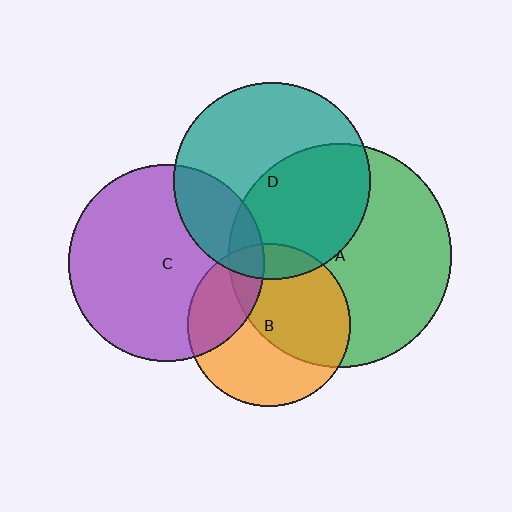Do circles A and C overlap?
Yes.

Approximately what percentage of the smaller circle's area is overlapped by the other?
Approximately 10%.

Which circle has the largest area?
Circle A (green).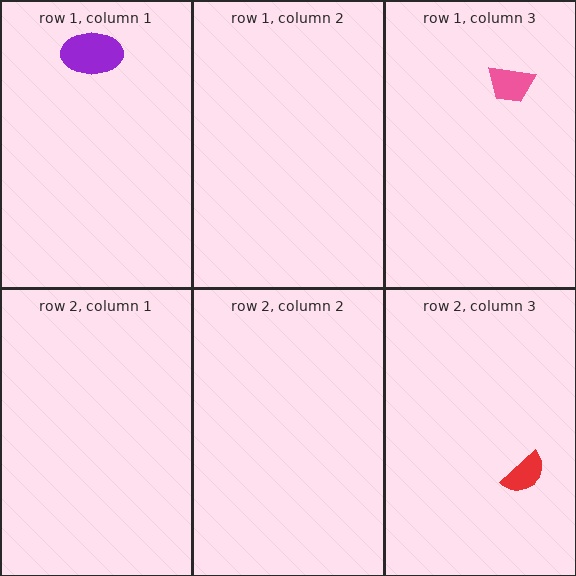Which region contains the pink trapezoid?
The row 1, column 3 region.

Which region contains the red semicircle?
The row 2, column 3 region.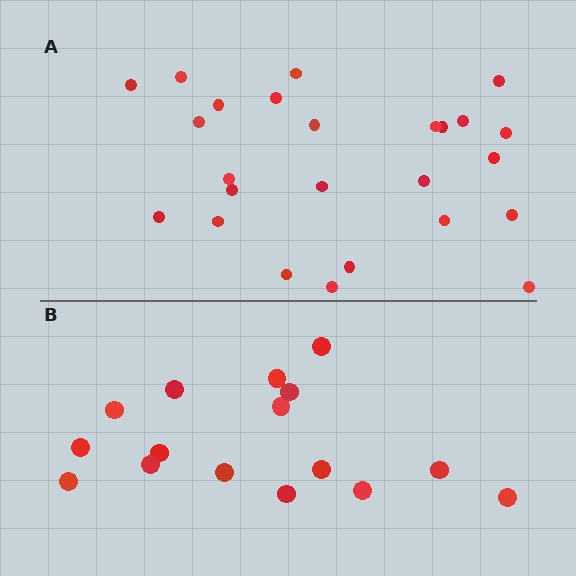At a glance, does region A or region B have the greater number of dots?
Region A (the top region) has more dots.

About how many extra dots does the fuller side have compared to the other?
Region A has roughly 8 or so more dots than region B.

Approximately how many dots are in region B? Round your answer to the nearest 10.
About 20 dots. (The exact count is 16, which rounds to 20.)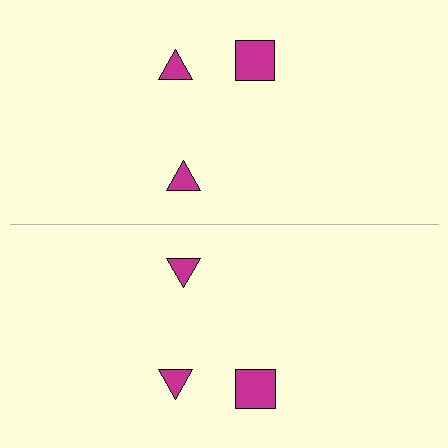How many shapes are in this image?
There are 6 shapes in this image.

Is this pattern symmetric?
Yes, this pattern has bilateral (reflection) symmetry.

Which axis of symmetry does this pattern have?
The pattern has a horizontal axis of symmetry running through the center of the image.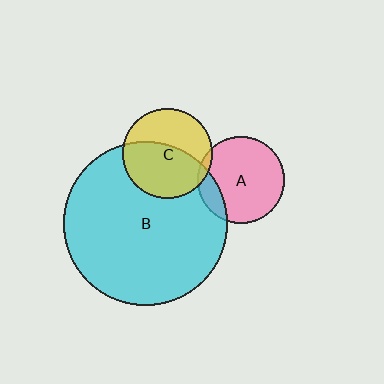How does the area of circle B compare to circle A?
Approximately 3.5 times.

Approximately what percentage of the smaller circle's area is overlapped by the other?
Approximately 15%.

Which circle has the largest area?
Circle B (cyan).